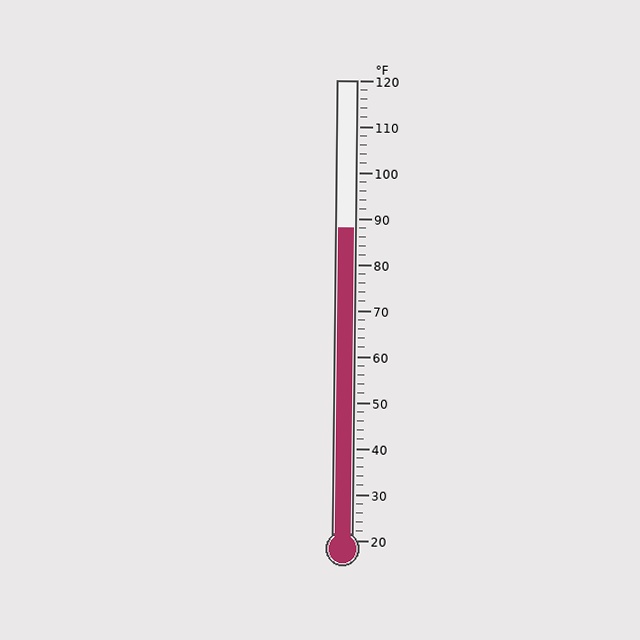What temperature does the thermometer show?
The thermometer shows approximately 88°F.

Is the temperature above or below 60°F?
The temperature is above 60°F.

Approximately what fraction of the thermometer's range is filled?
The thermometer is filled to approximately 70% of its range.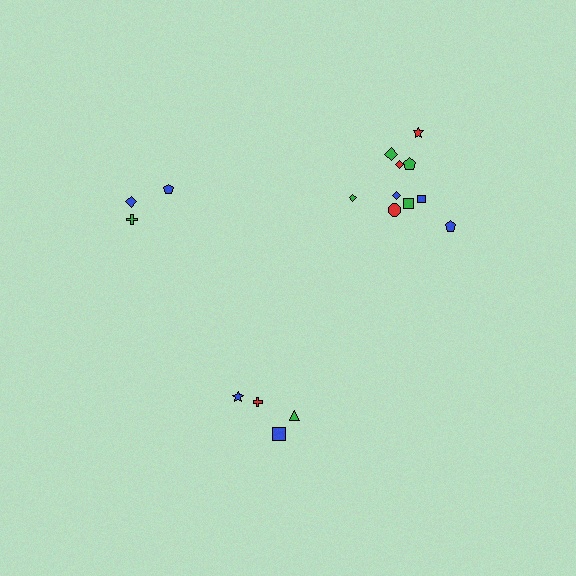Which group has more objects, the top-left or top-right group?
The top-right group.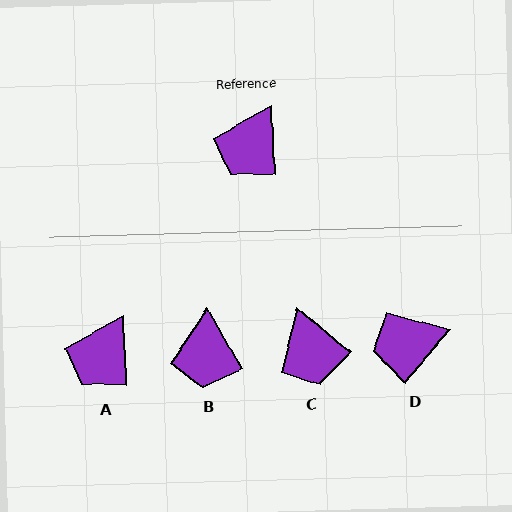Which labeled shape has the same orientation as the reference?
A.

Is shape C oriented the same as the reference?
No, it is off by about 47 degrees.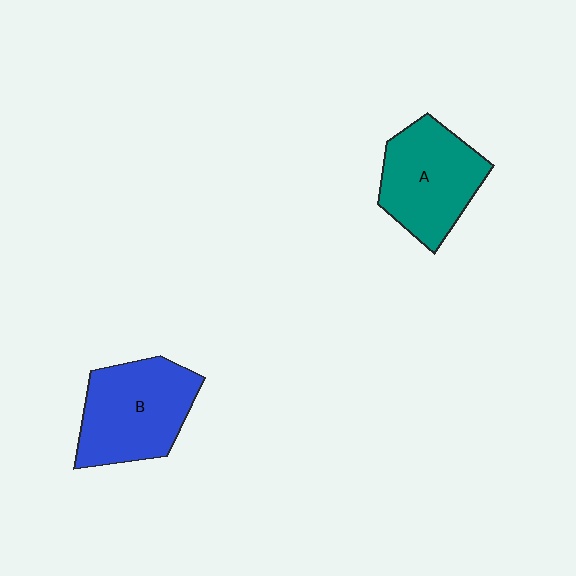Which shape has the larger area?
Shape B (blue).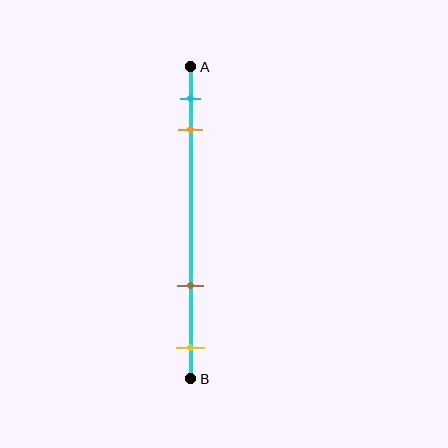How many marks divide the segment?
There are 4 marks dividing the segment.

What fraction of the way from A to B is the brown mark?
The brown mark is approximately 70% (0.7) of the way from A to B.